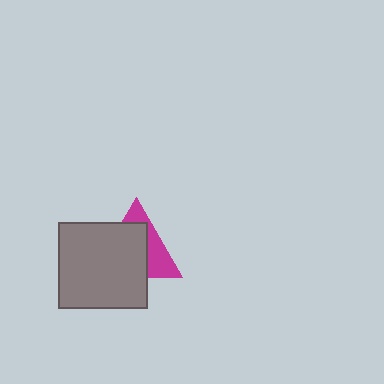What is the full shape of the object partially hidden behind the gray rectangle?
The partially hidden object is a magenta triangle.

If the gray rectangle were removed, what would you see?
You would see the complete magenta triangle.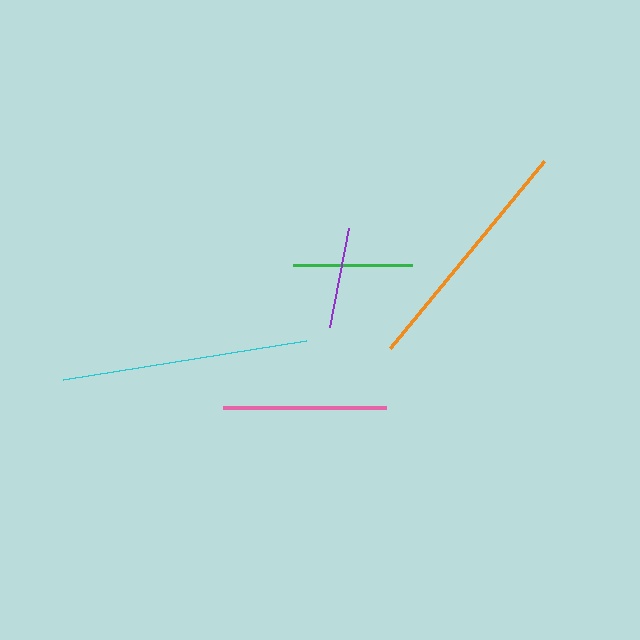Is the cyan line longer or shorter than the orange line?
The cyan line is longer than the orange line.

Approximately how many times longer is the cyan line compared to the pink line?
The cyan line is approximately 1.5 times the length of the pink line.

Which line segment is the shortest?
The purple line is the shortest at approximately 101 pixels.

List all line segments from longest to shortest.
From longest to shortest: cyan, orange, pink, green, purple.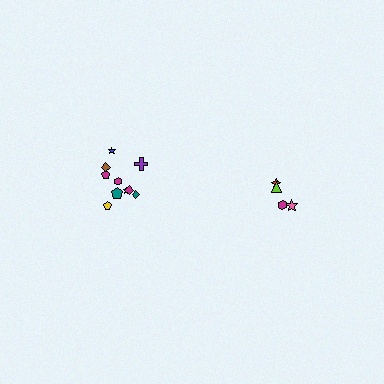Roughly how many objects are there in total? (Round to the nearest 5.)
Roughly 15 objects in total.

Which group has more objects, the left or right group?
The left group.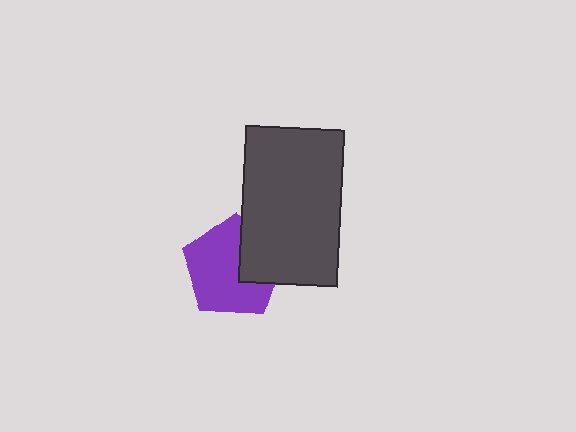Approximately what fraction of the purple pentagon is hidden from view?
Roughly 30% of the purple pentagon is hidden behind the dark gray rectangle.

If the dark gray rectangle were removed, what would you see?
You would see the complete purple pentagon.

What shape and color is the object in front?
The object in front is a dark gray rectangle.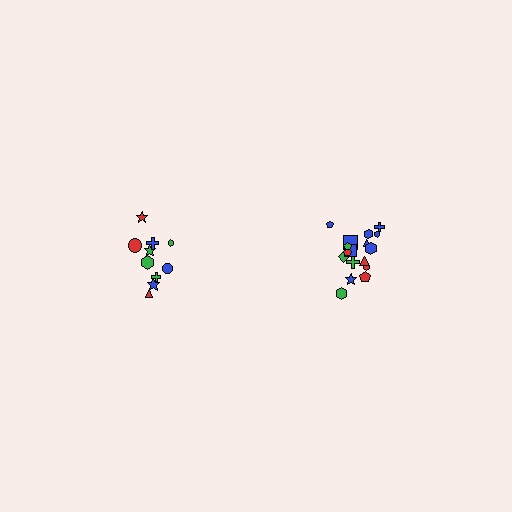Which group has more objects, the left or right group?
The right group.